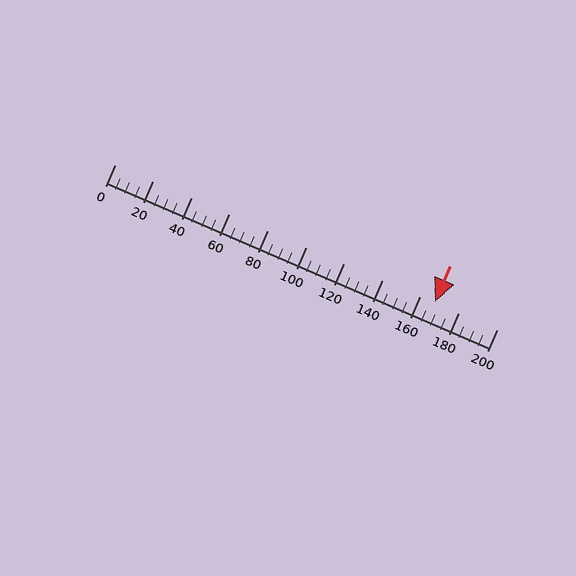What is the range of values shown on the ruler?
The ruler shows values from 0 to 200.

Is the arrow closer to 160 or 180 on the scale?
The arrow is closer to 160.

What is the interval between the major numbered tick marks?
The major tick marks are spaced 20 units apart.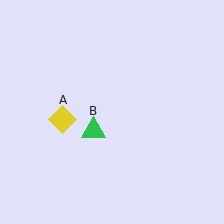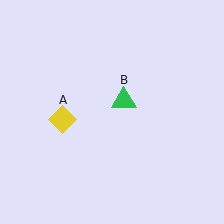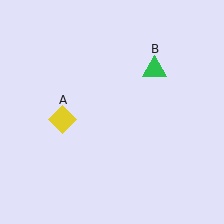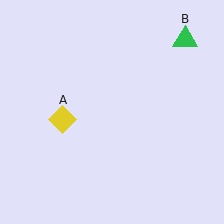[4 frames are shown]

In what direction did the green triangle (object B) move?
The green triangle (object B) moved up and to the right.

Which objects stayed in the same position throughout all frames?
Yellow diamond (object A) remained stationary.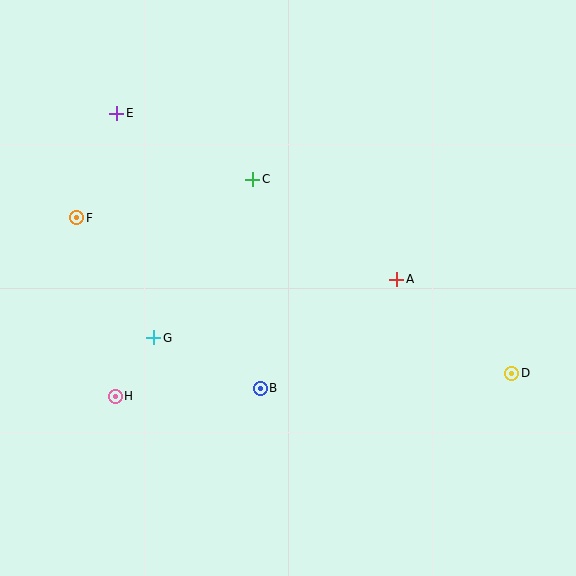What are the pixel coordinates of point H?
Point H is at (115, 396).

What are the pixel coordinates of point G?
Point G is at (154, 338).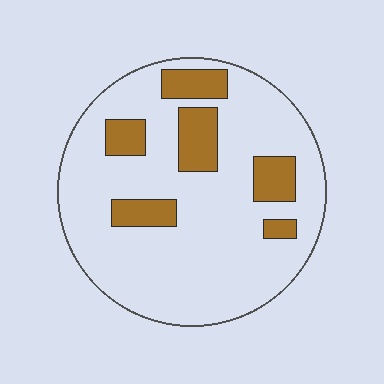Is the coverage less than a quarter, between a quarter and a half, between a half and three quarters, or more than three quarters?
Less than a quarter.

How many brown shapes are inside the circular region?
6.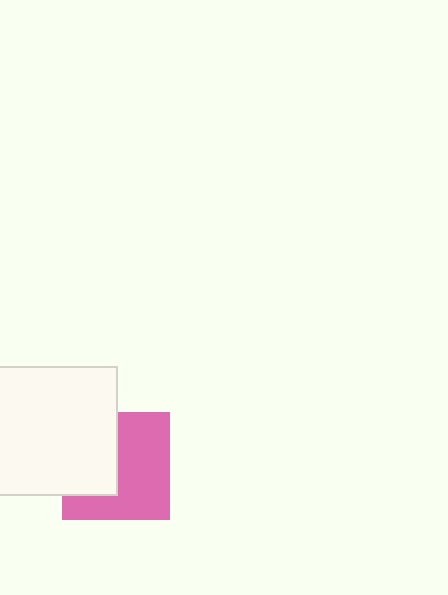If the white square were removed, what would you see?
You would see the complete pink square.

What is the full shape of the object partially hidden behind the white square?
The partially hidden object is a pink square.